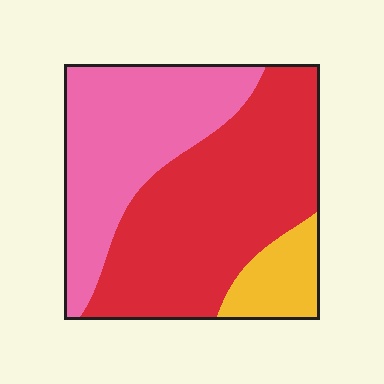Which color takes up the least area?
Yellow, at roughly 10%.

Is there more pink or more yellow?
Pink.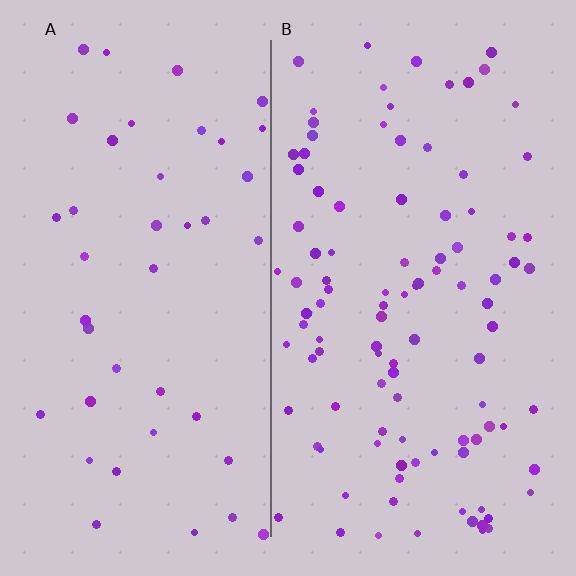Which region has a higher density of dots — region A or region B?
B (the right).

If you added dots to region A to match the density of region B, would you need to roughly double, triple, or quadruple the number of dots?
Approximately double.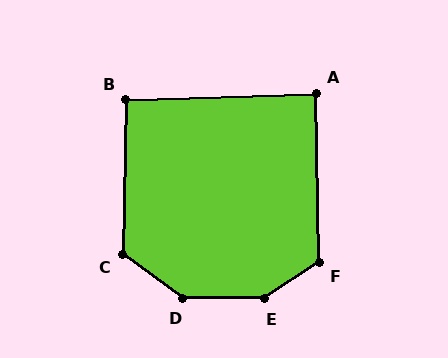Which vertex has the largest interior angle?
E, at approximately 146 degrees.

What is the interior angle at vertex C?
Approximately 125 degrees (obtuse).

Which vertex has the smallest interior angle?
A, at approximately 89 degrees.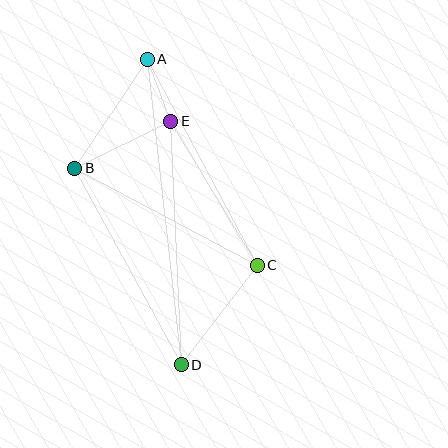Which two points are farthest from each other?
Points A and D are farthest from each other.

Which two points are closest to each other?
Points A and E are closest to each other.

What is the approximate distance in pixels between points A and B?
The distance between A and B is approximately 131 pixels.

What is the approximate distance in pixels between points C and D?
The distance between C and D is approximately 125 pixels.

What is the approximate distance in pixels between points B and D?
The distance between B and D is approximately 223 pixels.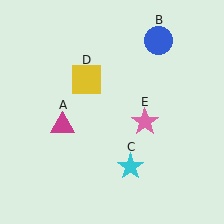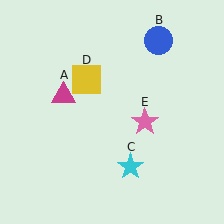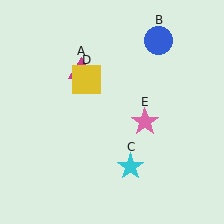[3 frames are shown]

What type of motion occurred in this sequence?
The magenta triangle (object A) rotated clockwise around the center of the scene.